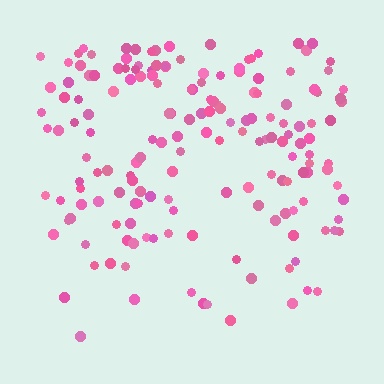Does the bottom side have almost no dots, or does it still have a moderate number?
Still a moderate number, just noticeably fewer than the top.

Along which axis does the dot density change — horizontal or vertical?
Vertical.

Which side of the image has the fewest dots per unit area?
The bottom.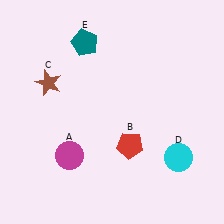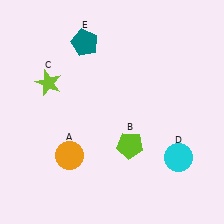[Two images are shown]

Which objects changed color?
A changed from magenta to orange. B changed from red to lime. C changed from brown to lime.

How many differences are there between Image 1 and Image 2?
There are 3 differences between the two images.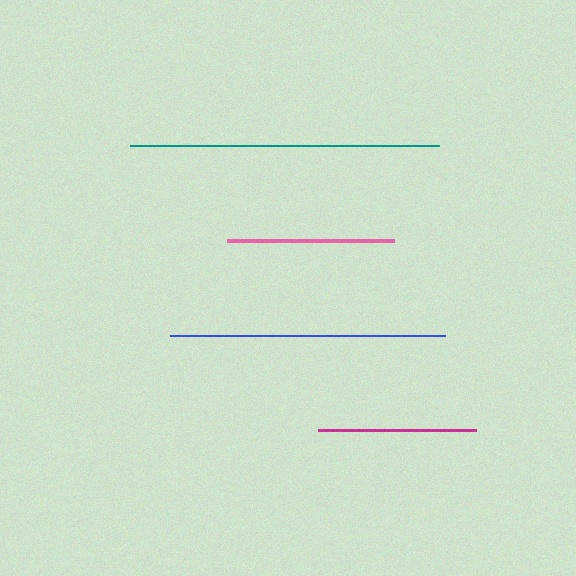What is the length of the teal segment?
The teal segment is approximately 309 pixels long.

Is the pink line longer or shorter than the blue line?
The blue line is longer than the pink line.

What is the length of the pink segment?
The pink segment is approximately 167 pixels long.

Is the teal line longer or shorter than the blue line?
The teal line is longer than the blue line.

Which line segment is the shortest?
The magenta line is the shortest at approximately 158 pixels.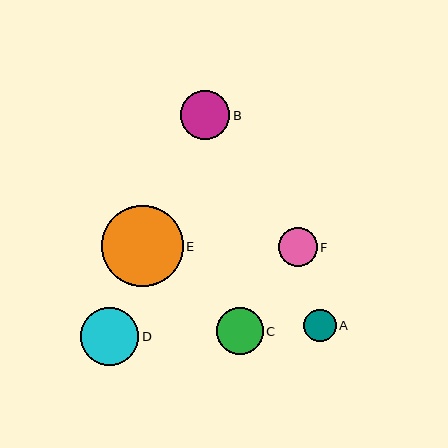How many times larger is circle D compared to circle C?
Circle D is approximately 1.3 times the size of circle C.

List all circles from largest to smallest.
From largest to smallest: E, D, B, C, F, A.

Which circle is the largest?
Circle E is the largest with a size of approximately 82 pixels.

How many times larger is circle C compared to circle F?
Circle C is approximately 1.2 times the size of circle F.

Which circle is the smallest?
Circle A is the smallest with a size of approximately 32 pixels.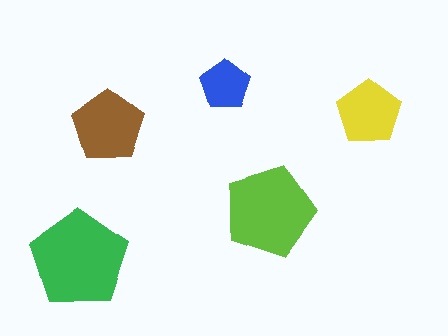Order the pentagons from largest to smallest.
the green one, the lime one, the brown one, the yellow one, the blue one.